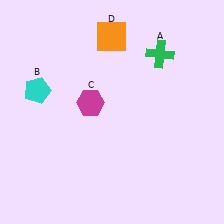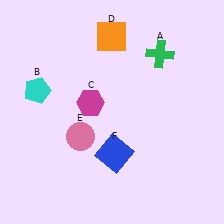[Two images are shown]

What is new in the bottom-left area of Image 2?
A pink circle (E) was added in the bottom-left area of Image 2.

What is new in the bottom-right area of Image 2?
A blue square (F) was added in the bottom-right area of Image 2.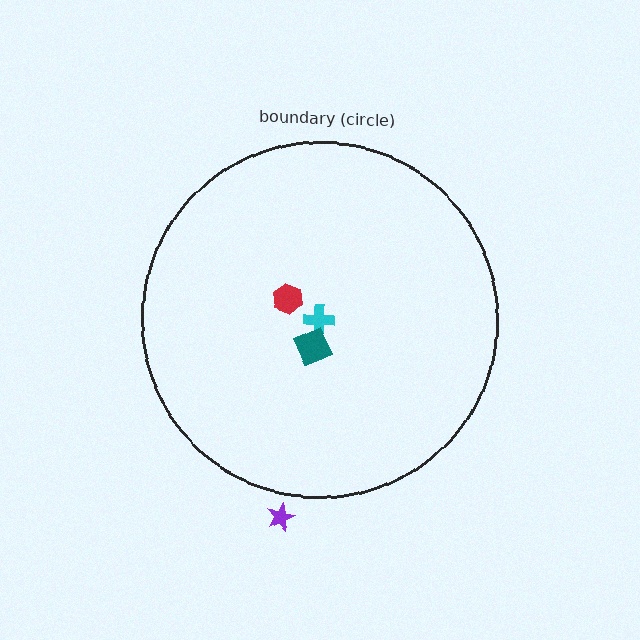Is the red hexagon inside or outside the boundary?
Inside.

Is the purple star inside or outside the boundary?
Outside.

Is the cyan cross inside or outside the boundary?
Inside.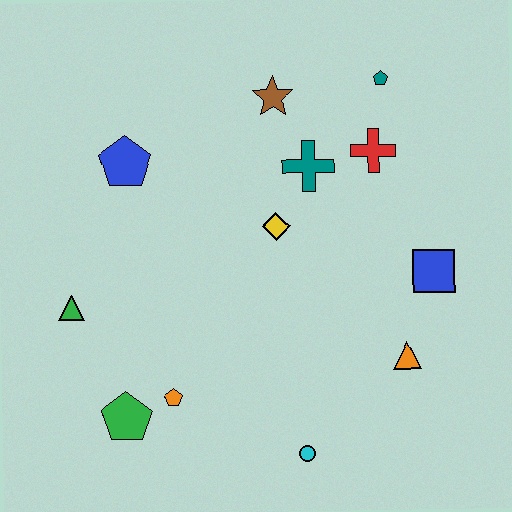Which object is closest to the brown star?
The teal cross is closest to the brown star.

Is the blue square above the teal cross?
No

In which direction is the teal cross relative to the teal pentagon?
The teal cross is below the teal pentagon.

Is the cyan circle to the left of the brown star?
No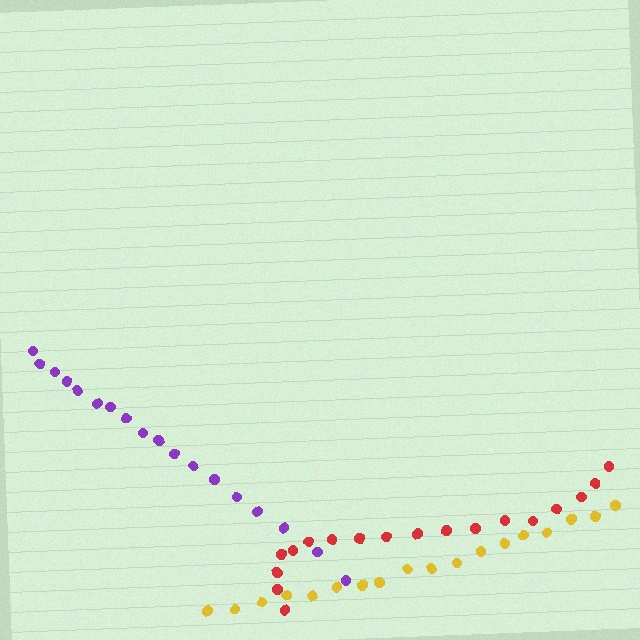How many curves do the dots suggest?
There are 3 distinct paths.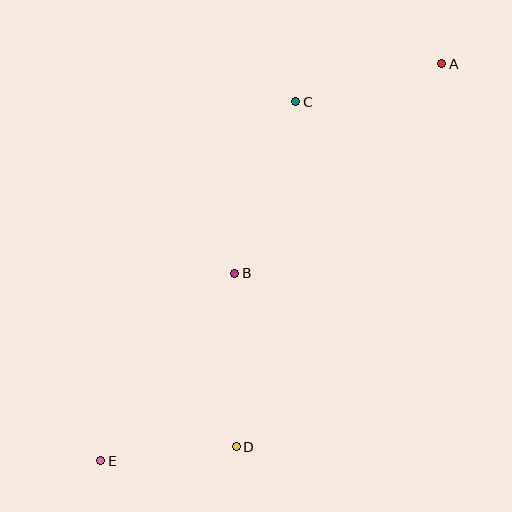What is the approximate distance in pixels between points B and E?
The distance between B and E is approximately 230 pixels.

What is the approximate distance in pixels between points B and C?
The distance between B and C is approximately 182 pixels.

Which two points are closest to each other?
Points D and E are closest to each other.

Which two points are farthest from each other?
Points A and E are farthest from each other.